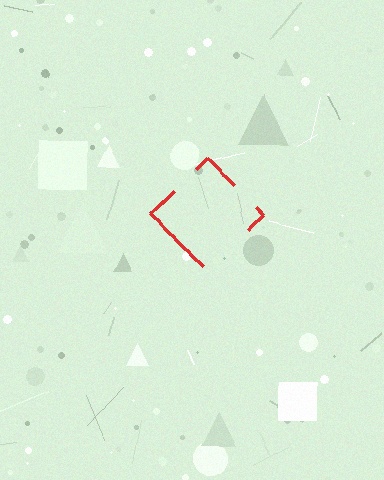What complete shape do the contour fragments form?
The contour fragments form a diamond.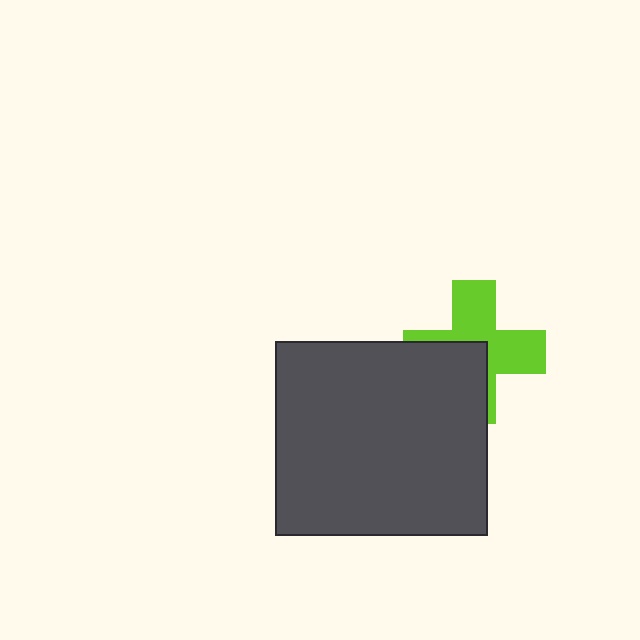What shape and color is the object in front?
The object in front is a dark gray rectangle.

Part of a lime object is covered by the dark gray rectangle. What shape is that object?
It is a cross.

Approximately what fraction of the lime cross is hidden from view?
Roughly 42% of the lime cross is hidden behind the dark gray rectangle.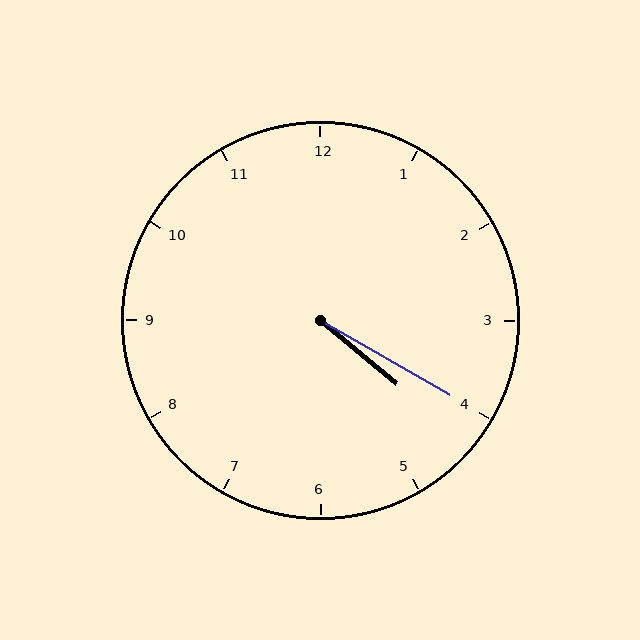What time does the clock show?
4:20.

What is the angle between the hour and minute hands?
Approximately 10 degrees.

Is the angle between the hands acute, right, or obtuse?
It is acute.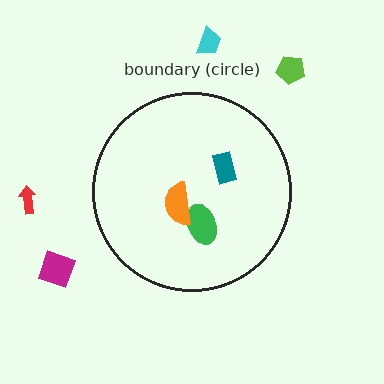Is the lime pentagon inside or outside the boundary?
Outside.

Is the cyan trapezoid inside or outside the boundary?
Outside.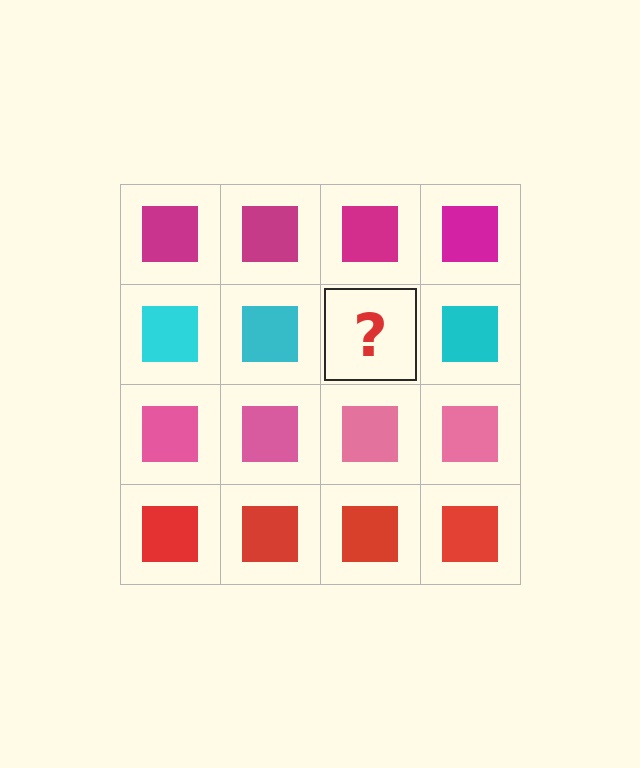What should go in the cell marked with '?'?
The missing cell should contain a cyan square.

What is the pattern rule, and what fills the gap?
The rule is that each row has a consistent color. The gap should be filled with a cyan square.